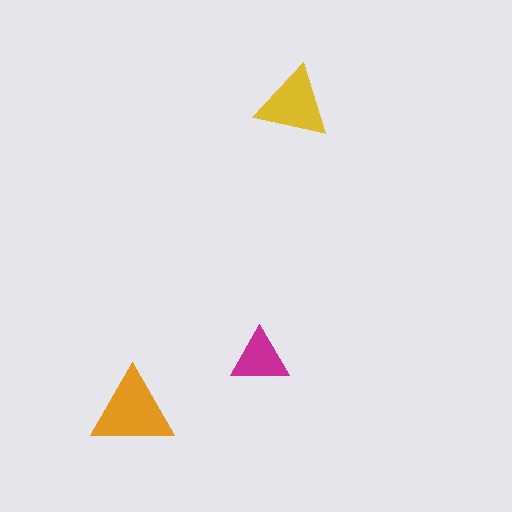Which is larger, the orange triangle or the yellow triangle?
The orange one.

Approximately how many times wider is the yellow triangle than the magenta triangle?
About 1.5 times wider.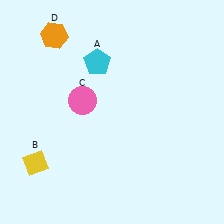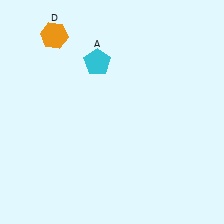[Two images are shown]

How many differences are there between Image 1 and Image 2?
There are 2 differences between the two images.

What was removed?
The pink circle (C), the yellow diamond (B) were removed in Image 2.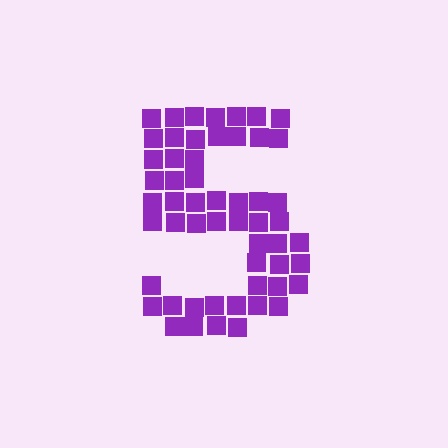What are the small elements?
The small elements are squares.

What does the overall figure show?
The overall figure shows the digit 5.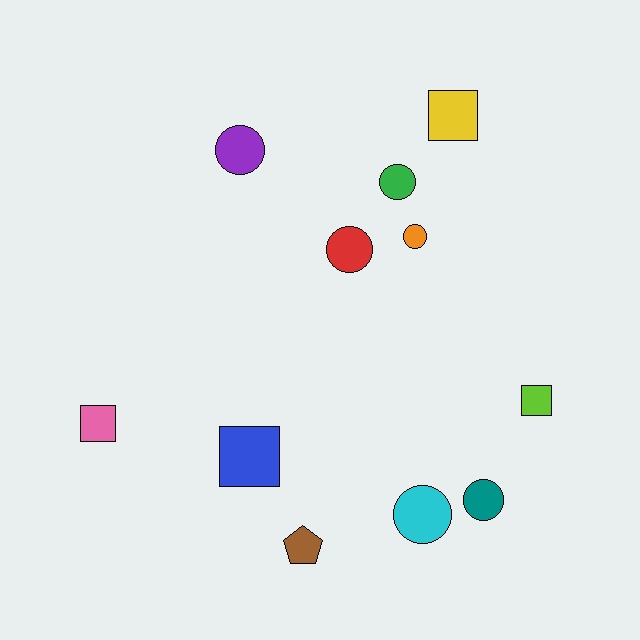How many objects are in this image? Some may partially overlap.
There are 11 objects.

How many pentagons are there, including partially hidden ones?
There is 1 pentagon.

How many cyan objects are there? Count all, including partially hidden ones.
There is 1 cyan object.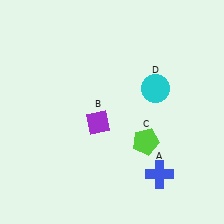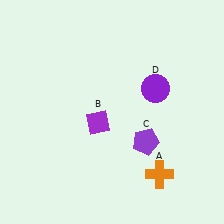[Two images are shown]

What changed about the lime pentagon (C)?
In Image 1, C is lime. In Image 2, it changed to purple.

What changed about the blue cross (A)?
In Image 1, A is blue. In Image 2, it changed to orange.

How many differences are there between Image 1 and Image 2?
There are 3 differences between the two images.